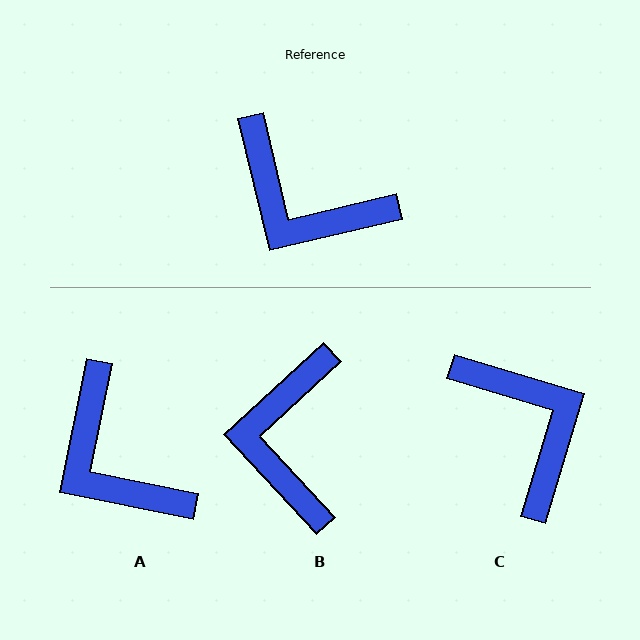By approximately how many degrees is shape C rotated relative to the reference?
Approximately 150 degrees counter-clockwise.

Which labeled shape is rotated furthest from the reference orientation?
C, about 150 degrees away.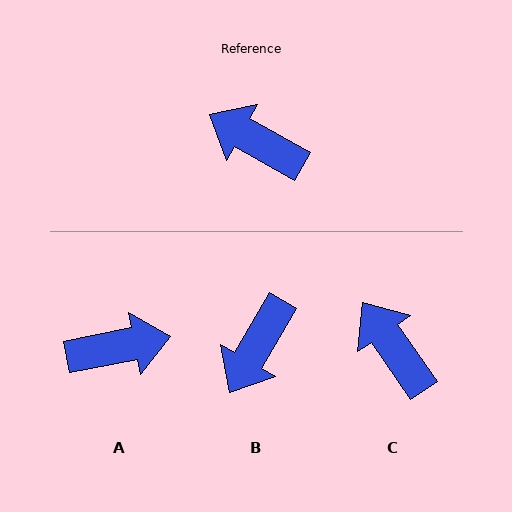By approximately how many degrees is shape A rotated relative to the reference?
Approximately 139 degrees clockwise.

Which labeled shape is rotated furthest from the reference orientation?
A, about 139 degrees away.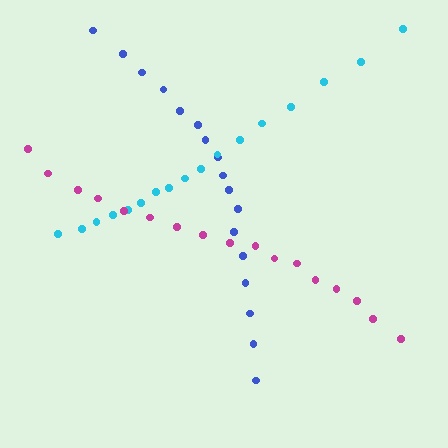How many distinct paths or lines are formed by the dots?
There are 3 distinct paths.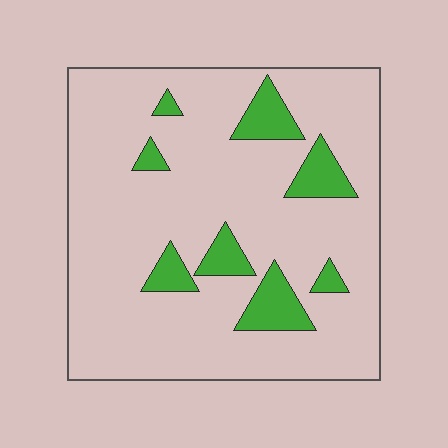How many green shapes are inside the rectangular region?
8.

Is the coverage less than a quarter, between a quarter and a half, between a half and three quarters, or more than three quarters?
Less than a quarter.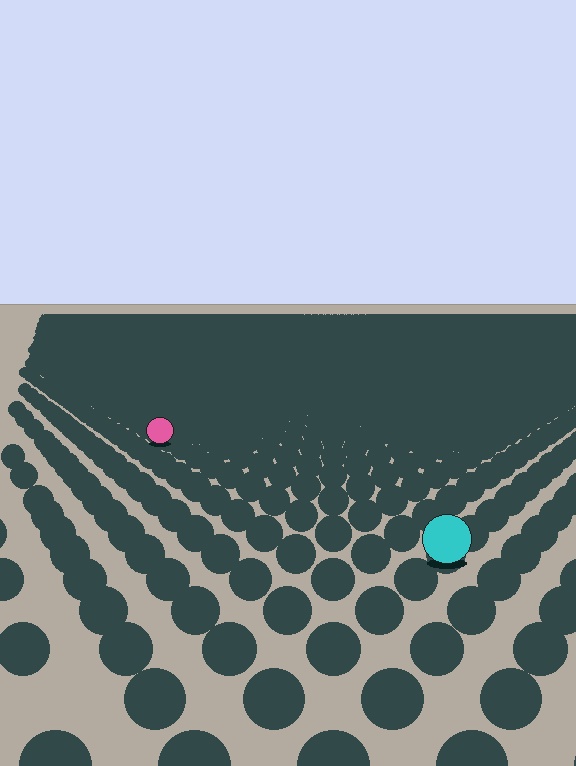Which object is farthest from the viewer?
The pink circle is farthest from the viewer. It appears smaller and the ground texture around it is denser.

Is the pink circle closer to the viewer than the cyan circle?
No. The cyan circle is closer — you can tell from the texture gradient: the ground texture is coarser near it.